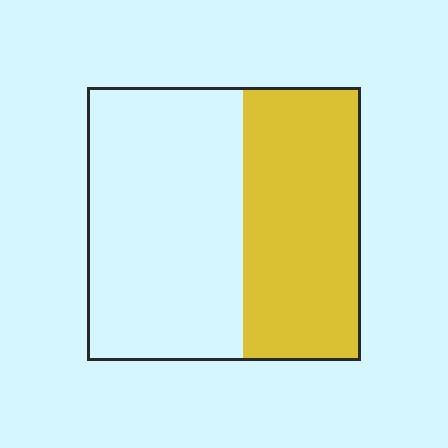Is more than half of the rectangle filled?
No.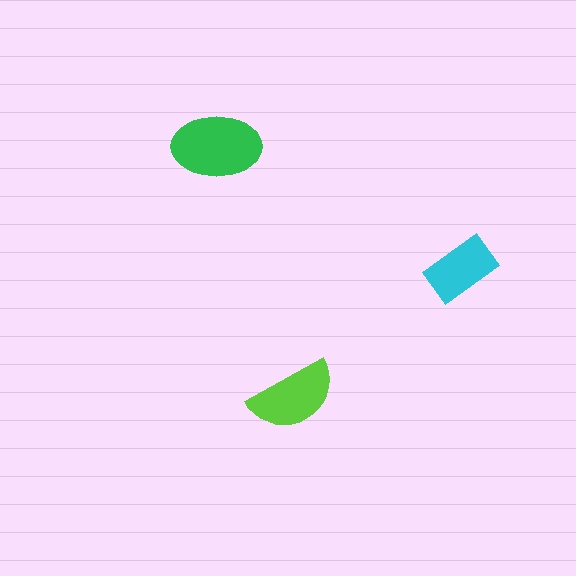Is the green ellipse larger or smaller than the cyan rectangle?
Larger.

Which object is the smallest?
The cyan rectangle.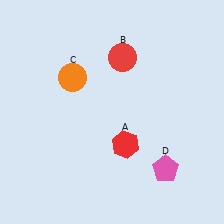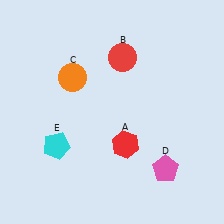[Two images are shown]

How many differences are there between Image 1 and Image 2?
There is 1 difference between the two images.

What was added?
A cyan pentagon (E) was added in Image 2.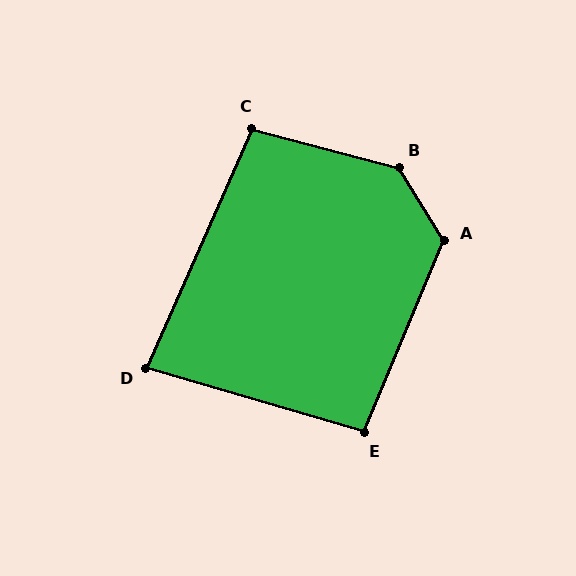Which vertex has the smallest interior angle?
D, at approximately 83 degrees.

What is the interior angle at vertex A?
Approximately 125 degrees (obtuse).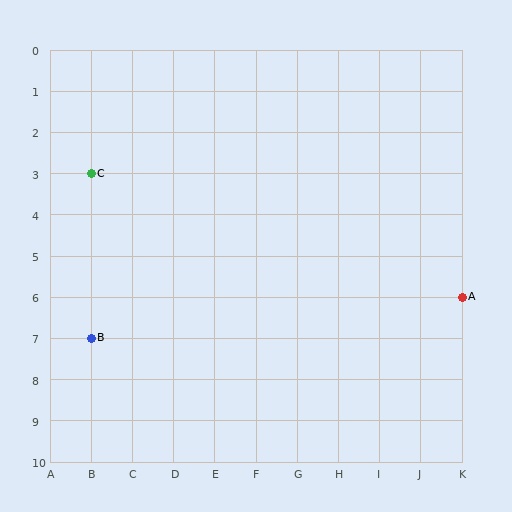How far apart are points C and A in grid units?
Points C and A are 9 columns and 3 rows apart (about 9.5 grid units diagonally).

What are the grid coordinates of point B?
Point B is at grid coordinates (B, 7).